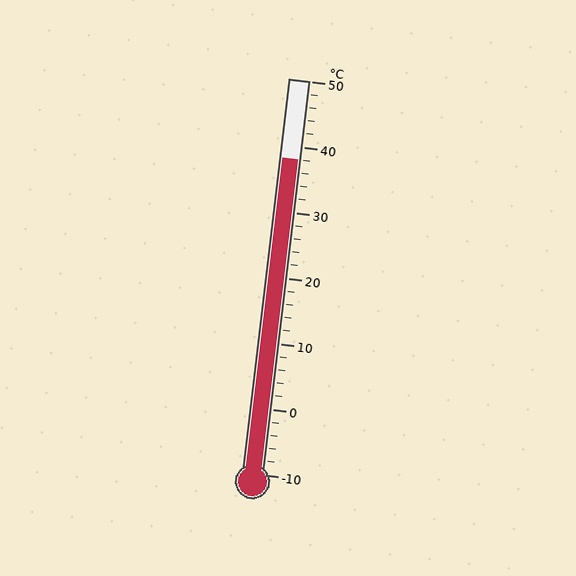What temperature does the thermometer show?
The thermometer shows approximately 38°C.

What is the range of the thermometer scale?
The thermometer scale ranges from -10°C to 50°C.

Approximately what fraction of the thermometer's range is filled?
The thermometer is filled to approximately 80% of its range.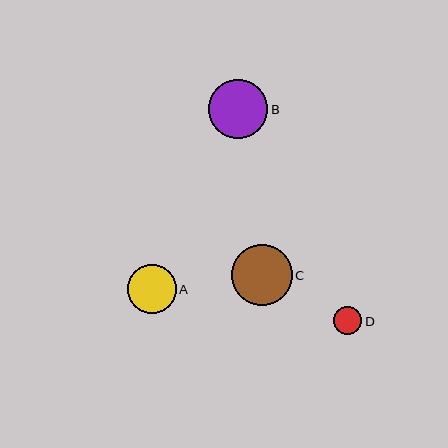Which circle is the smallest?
Circle D is the smallest with a size of approximately 28 pixels.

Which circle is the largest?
Circle C is the largest with a size of approximately 61 pixels.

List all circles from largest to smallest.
From largest to smallest: C, B, A, D.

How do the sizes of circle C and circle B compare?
Circle C and circle B are approximately the same size.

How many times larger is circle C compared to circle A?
Circle C is approximately 1.2 times the size of circle A.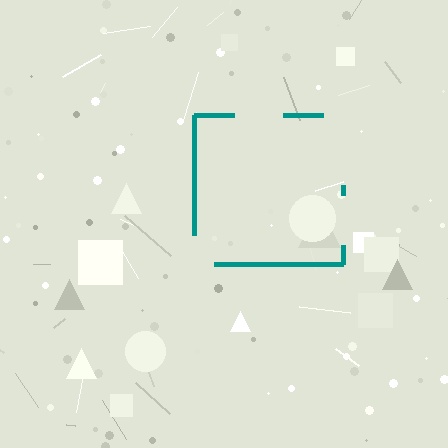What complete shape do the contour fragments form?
The contour fragments form a square.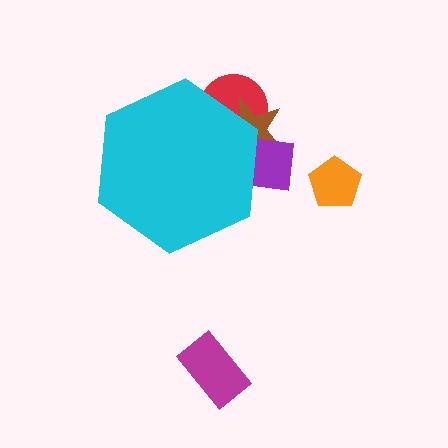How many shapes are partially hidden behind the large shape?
3 shapes are partially hidden.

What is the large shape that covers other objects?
A cyan hexagon.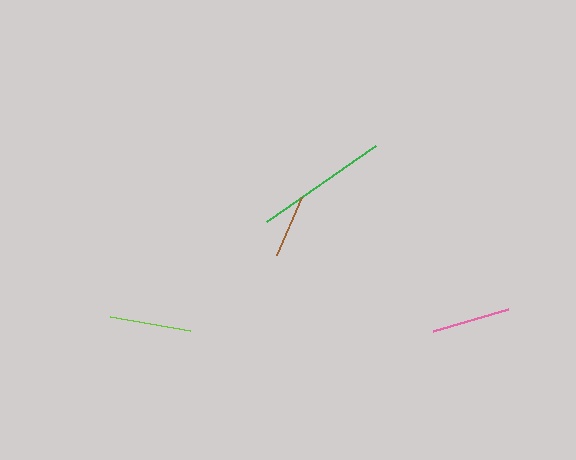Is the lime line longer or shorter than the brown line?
The lime line is longer than the brown line.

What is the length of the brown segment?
The brown segment is approximately 63 pixels long.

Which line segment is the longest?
The green line is the longest at approximately 134 pixels.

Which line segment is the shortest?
The brown line is the shortest at approximately 63 pixels.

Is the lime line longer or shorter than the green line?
The green line is longer than the lime line.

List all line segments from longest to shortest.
From longest to shortest: green, lime, pink, brown.